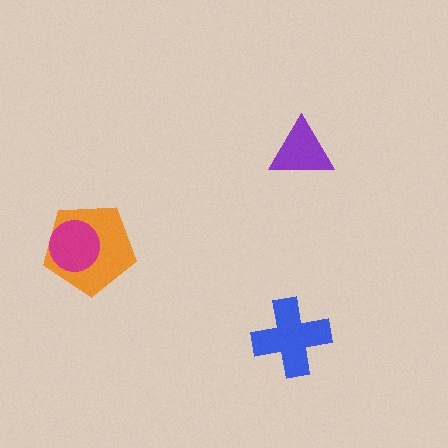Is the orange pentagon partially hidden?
Yes, it is partially covered by another shape.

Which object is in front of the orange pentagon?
The magenta circle is in front of the orange pentagon.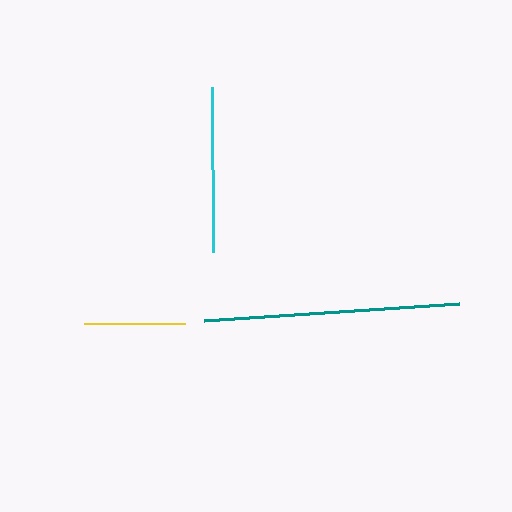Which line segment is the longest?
The teal line is the longest at approximately 256 pixels.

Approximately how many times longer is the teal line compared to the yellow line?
The teal line is approximately 2.5 times the length of the yellow line.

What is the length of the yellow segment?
The yellow segment is approximately 102 pixels long.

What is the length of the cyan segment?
The cyan segment is approximately 165 pixels long.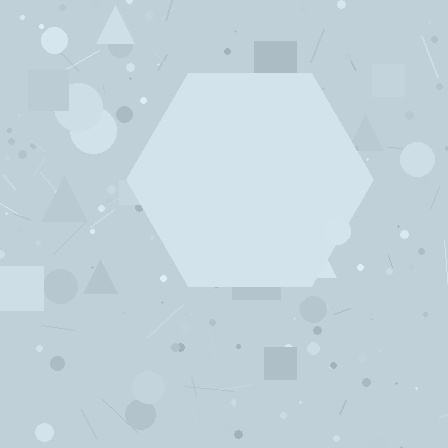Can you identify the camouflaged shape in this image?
The camouflaged shape is a hexagon.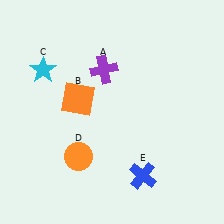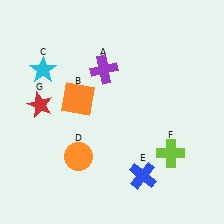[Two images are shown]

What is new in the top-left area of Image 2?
A red star (G) was added in the top-left area of Image 2.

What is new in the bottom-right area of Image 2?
A lime cross (F) was added in the bottom-right area of Image 2.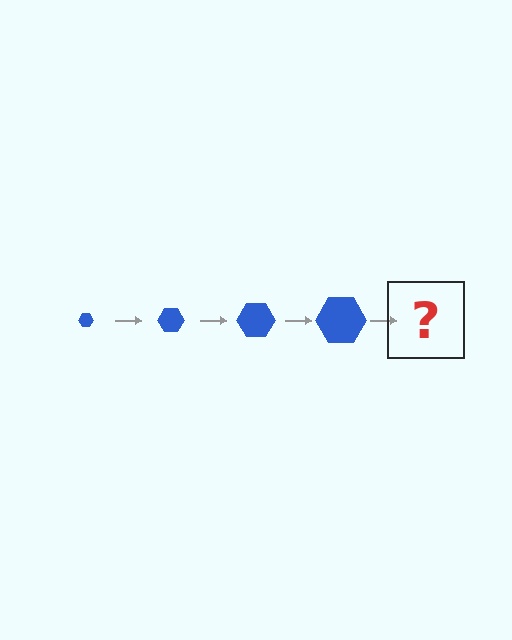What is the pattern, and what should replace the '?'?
The pattern is that the hexagon gets progressively larger each step. The '?' should be a blue hexagon, larger than the previous one.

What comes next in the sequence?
The next element should be a blue hexagon, larger than the previous one.